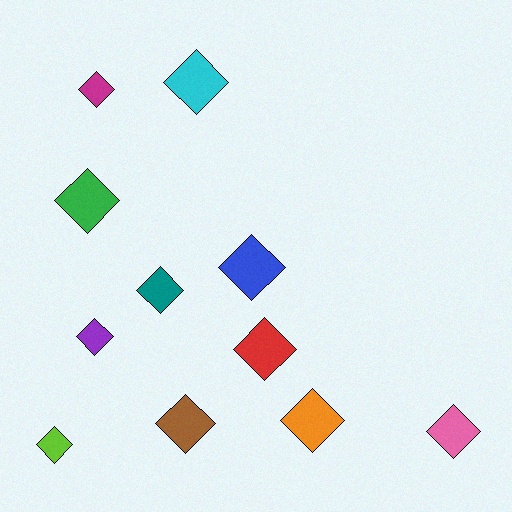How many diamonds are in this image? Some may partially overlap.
There are 11 diamonds.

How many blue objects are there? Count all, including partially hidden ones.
There is 1 blue object.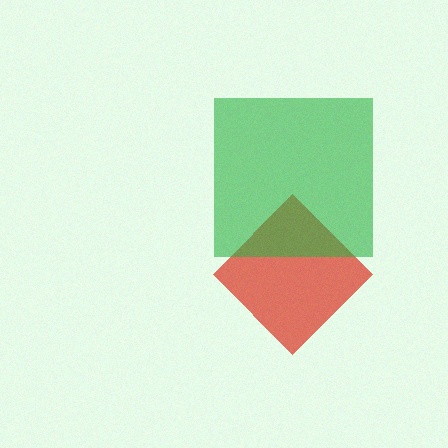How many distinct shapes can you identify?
There are 2 distinct shapes: a red diamond, a green square.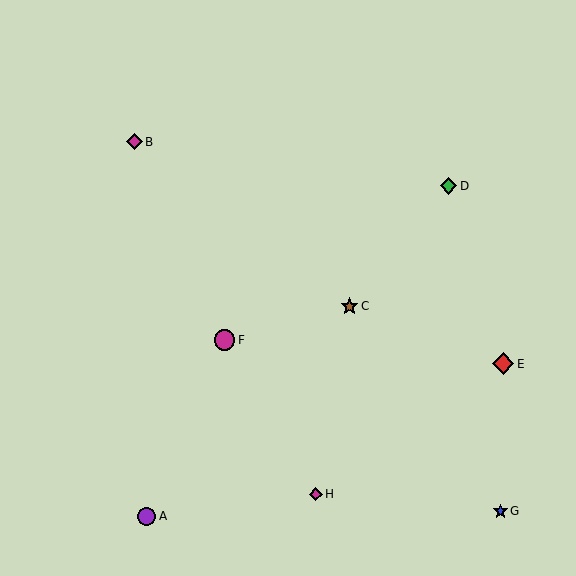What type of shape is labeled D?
Shape D is a green diamond.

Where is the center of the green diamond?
The center of the green diamond is at (449, 186).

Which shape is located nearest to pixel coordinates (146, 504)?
The purple circle (labeled A) at (147, 516) is nearest to that location.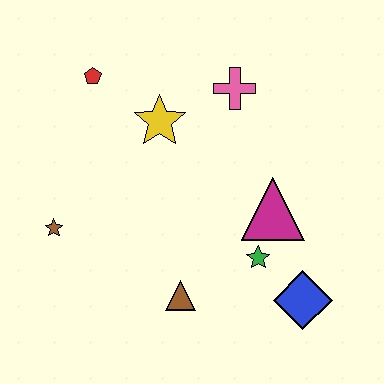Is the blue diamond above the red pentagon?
No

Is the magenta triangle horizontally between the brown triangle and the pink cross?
No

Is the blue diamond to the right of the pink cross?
Yes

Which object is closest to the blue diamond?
The green star is closest to the blue diamond.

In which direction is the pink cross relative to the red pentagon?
The pink cross is to the right of the red pentagon.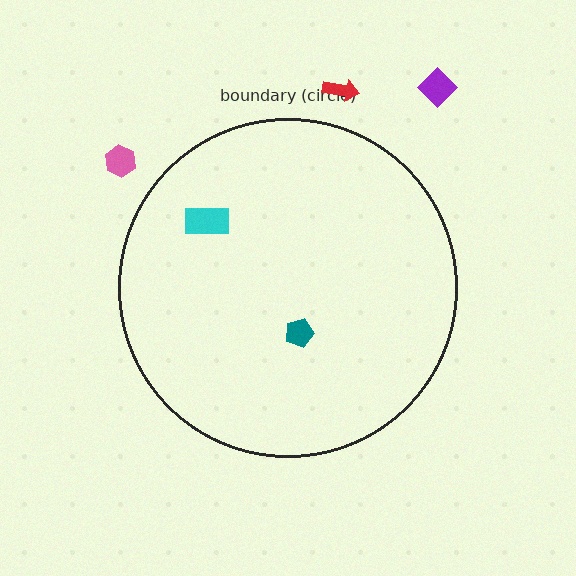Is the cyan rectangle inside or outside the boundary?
Inside.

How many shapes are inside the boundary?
2 inside, 3 outside.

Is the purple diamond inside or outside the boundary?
Outside.